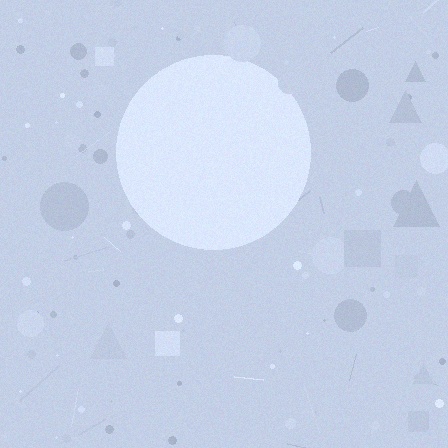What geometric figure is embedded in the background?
A circle is embedded in the background.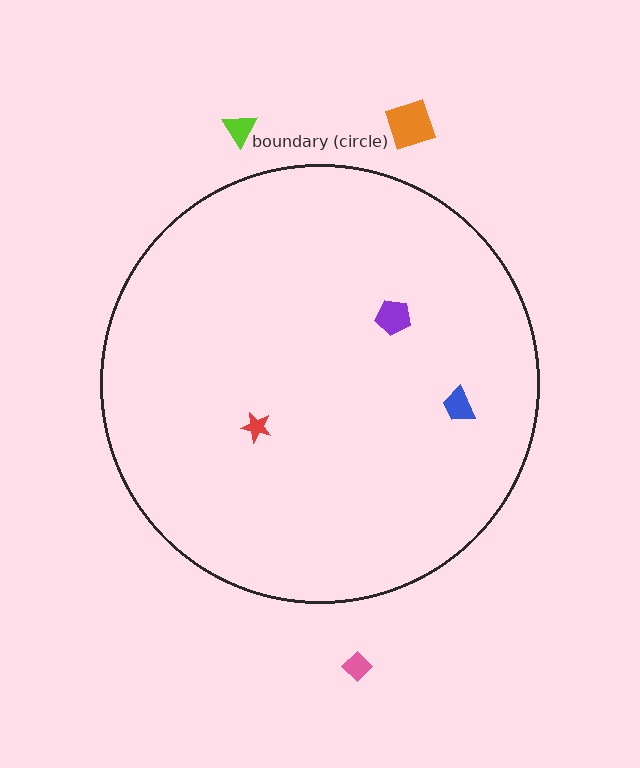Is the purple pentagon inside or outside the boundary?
Inside.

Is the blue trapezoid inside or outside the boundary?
Inside.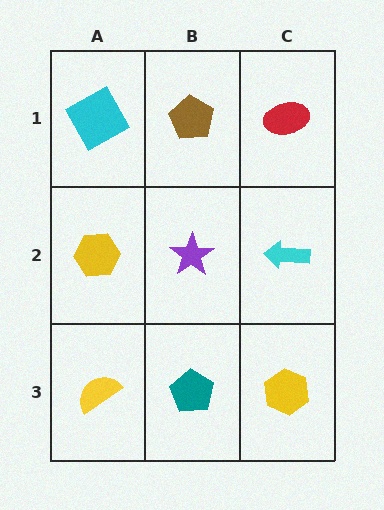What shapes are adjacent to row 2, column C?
A red ellipse (row 1, column C), a yellow hexagon (row 3, column C), a purple star (row 2, column B).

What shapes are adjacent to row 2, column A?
A cyan square (row 1, column A), a yellow semicircle (row 3, column A), a purple star (row 2, column B).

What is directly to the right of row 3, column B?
A yellow hexagon.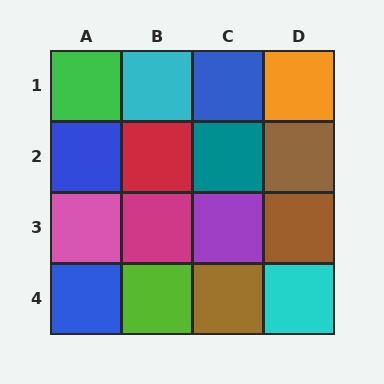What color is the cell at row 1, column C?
Blue.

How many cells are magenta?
1 cell is magenta.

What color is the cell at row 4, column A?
Blue.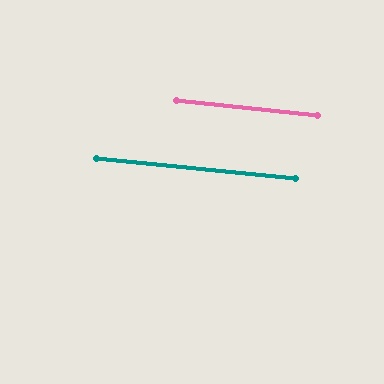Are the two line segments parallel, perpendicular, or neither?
Parallel — their directions differ by only 0.1°.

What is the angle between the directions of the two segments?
Approximately 0 degrees.